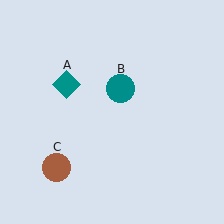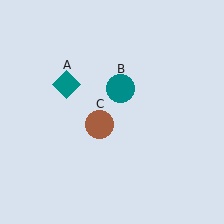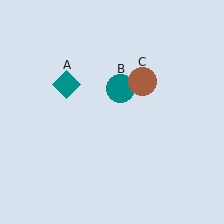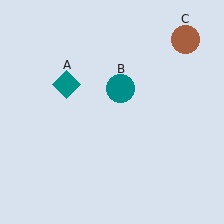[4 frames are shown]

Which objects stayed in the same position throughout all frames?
Teal diamond (object A) and teal circle (object B) remained stationary.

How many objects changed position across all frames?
1 object changed position: brown circle (object C).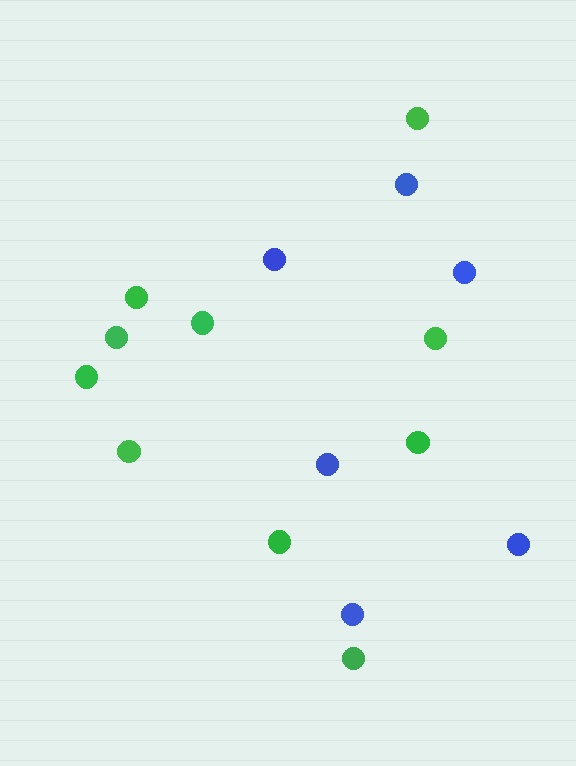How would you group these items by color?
There are 2 groups: one group of green circles (10) and one group of blue circles (6).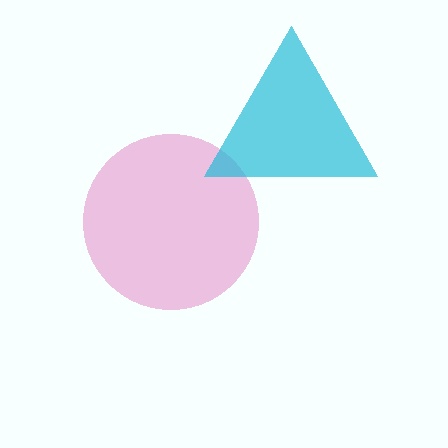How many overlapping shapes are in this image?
There are 2 overlapping shapes in the image.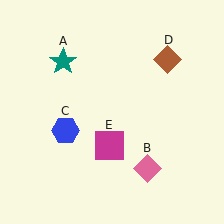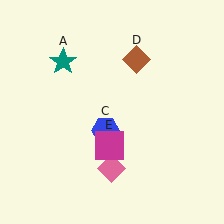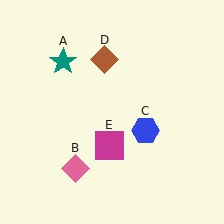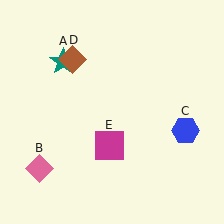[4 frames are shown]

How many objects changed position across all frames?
3 objects changed position: pink diamond (object B), blue hexagon (object C), brown diamond (object D).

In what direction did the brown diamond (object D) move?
The brown diamond (object D) moved left.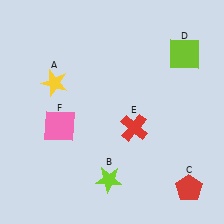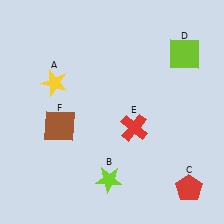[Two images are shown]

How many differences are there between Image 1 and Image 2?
There is 1 difference between the two images.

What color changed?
The square (F) changed from pink in Image 1 to brown in Image 2.